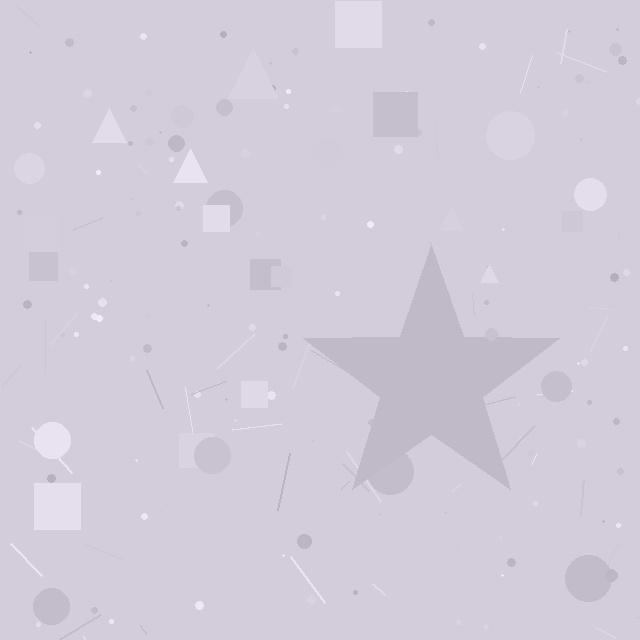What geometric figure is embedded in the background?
A star is embedded in the background.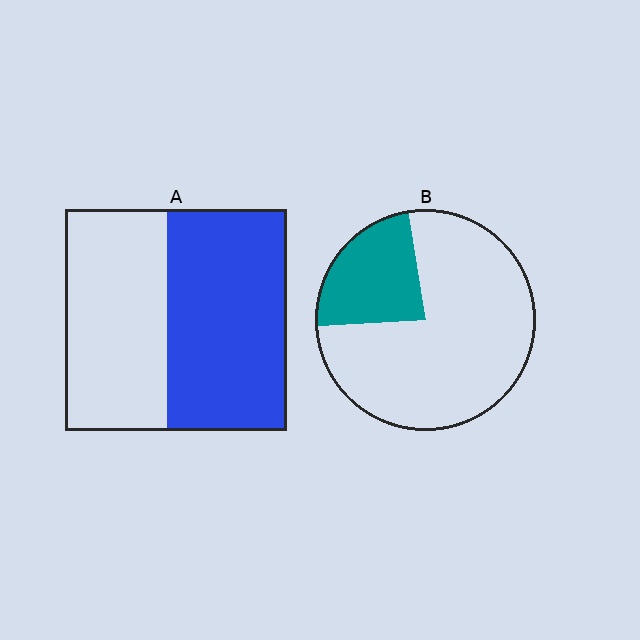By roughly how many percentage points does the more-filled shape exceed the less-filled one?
By roughly 30 percentage points (A over B).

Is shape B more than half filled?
No.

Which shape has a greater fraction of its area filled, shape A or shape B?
Shape A.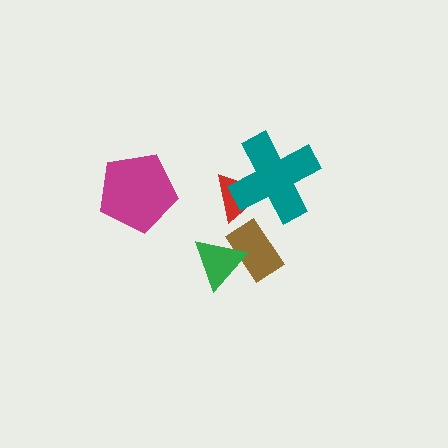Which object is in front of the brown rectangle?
The green triangle is in front of the brown rectangle.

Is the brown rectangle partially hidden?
Yes, it is partially covered by another shape.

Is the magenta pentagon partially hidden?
No, no other shape covers it.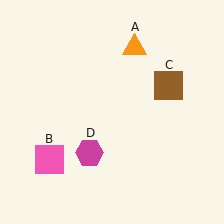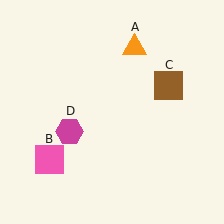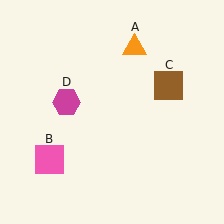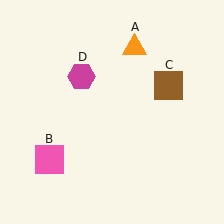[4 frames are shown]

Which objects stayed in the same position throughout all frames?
Orange triangle (object A) and pink square (object B) and brown square (object C) remained stationary.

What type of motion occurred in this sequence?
The magenta hexagon (object D) rotated clockwise around the center of the scene.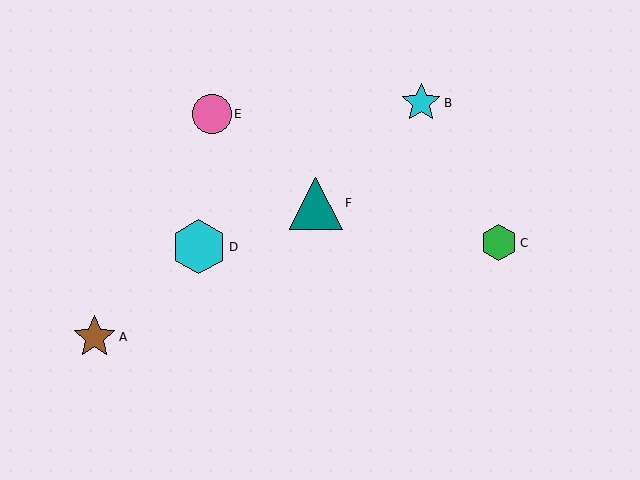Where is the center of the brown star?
The center of the brown star is at (94, 337).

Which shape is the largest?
The cyan hexagon (labeled D) is the largest.